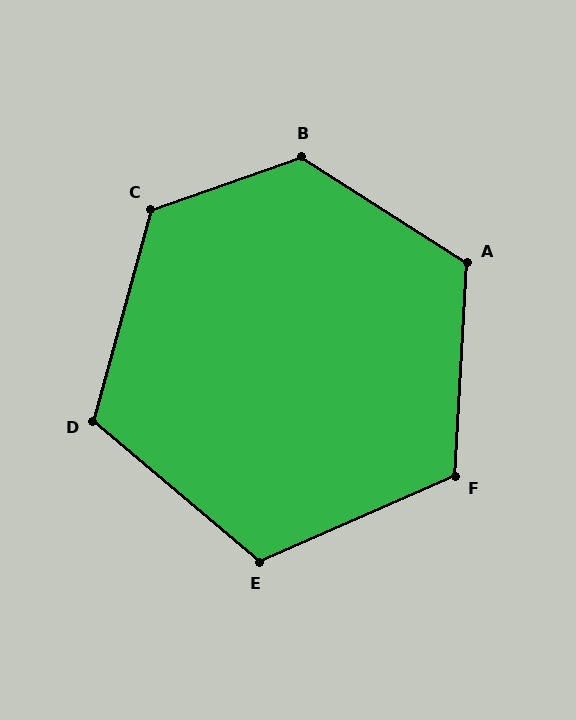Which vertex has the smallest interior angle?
D, at approximately 115 degrees.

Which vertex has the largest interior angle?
B, at approximately 128 degrees.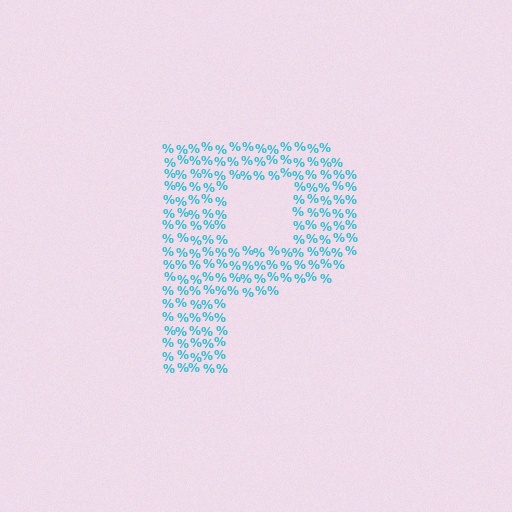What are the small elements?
The small elements are percent signs.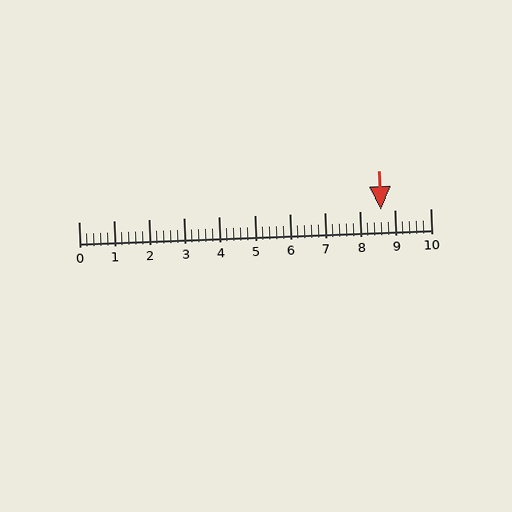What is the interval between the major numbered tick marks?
The major tick marks are spaced 1 units apart.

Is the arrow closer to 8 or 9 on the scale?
The arrow is closer to 9.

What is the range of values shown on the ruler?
The ruler shows values from 0 to 10.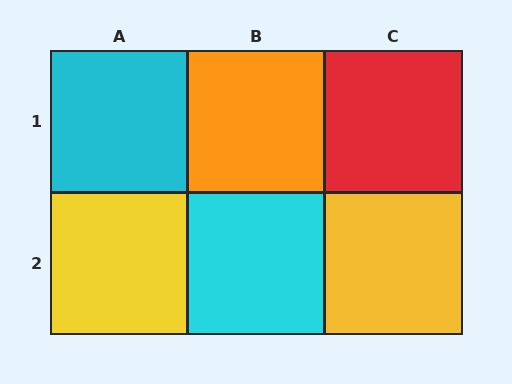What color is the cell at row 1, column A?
Cyan.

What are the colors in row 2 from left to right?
Yellow, cyan, yellow.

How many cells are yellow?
2 cells are yellow.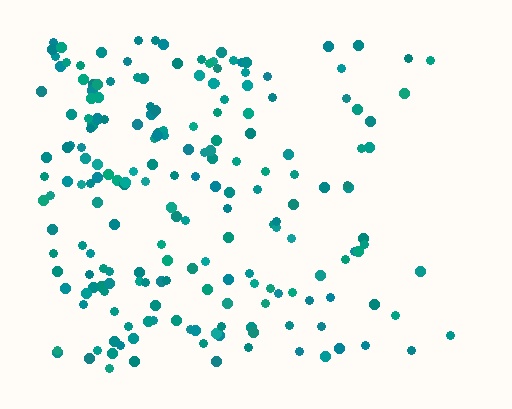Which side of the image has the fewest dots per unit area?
The right.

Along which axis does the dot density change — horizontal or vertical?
Horizontal.